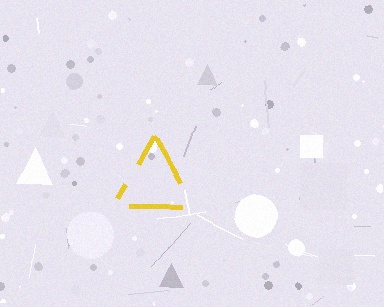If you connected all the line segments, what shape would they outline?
They would outline a triangle.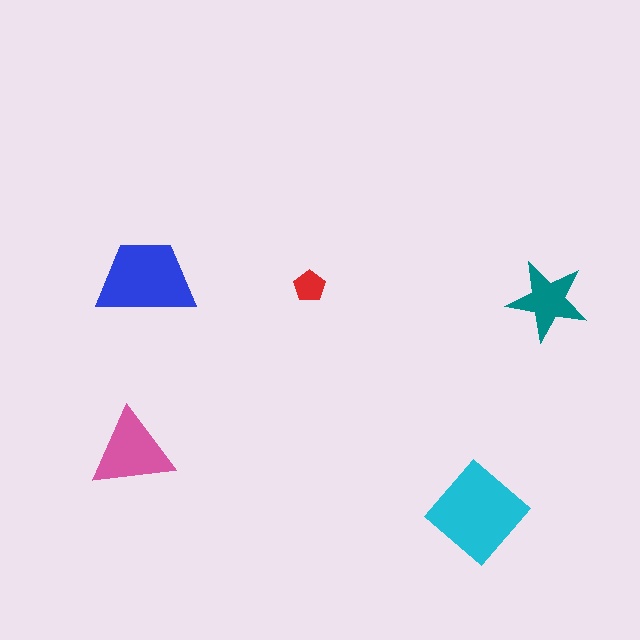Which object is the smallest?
The red pentagon.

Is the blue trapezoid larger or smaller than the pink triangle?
Larger.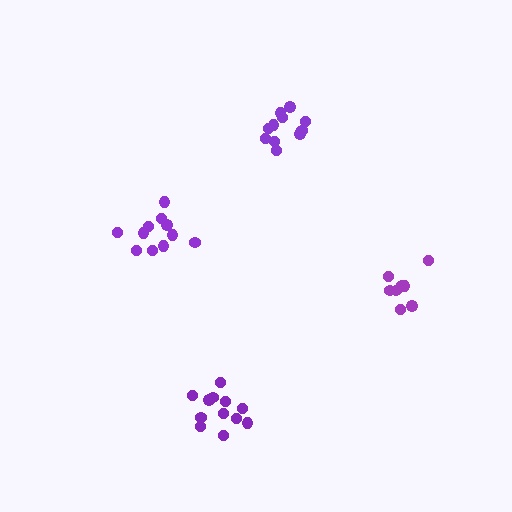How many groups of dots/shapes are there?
There are 4 groups.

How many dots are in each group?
Group 1: 11 dots, Group 2: 11 dots, Group 3: 12 dots, Group 4: 8 dots (42 total).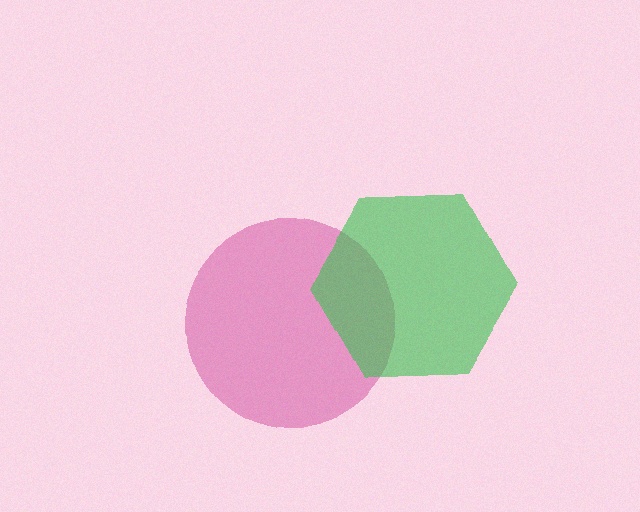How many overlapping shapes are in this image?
There are 2 overlapping shapes in the image.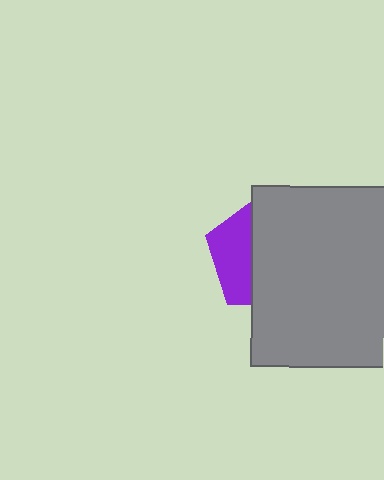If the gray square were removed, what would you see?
You would see the complete purple pentagon.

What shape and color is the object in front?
The object in front is a gray square.